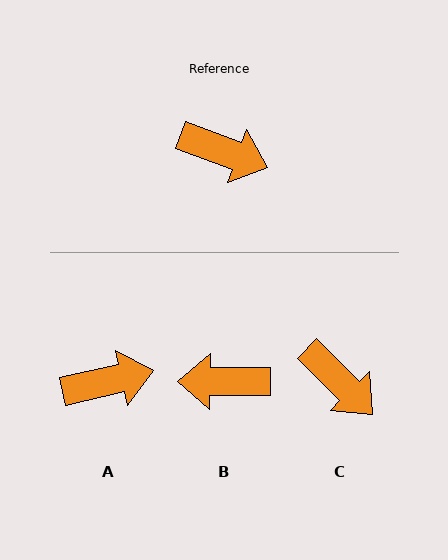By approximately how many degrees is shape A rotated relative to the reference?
Approximately 33 degrees counter-clockwise.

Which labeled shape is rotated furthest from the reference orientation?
B, about 160 degrees away.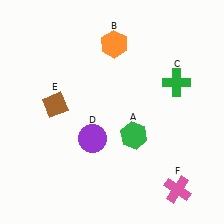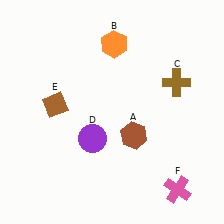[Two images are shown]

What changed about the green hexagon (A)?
In Image 1, A is green. In Image 2, it changed to brown.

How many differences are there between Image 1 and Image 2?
There are 2 differences between the two images.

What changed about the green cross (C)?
In Image 1, C is green. In Image 2, it changed to brown.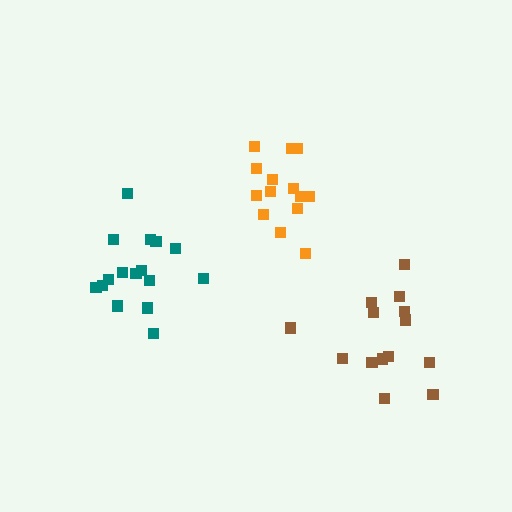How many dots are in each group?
Group 1: 14 dots, Group 2: 14 dots, Group 3: 16 dots (44 total).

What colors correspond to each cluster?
The clusters are colored: orange, brown, teal.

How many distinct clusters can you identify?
There are 3 distinct clusters.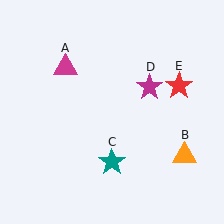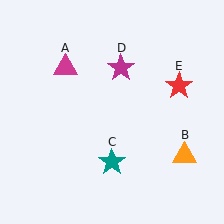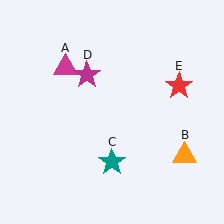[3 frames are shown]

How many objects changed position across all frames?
1 object changed position: magenta star (object D).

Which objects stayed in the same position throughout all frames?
Magenta triangle (object A) and orange triangle (object B) and teal star (object C) and red star (object E) remained stationary.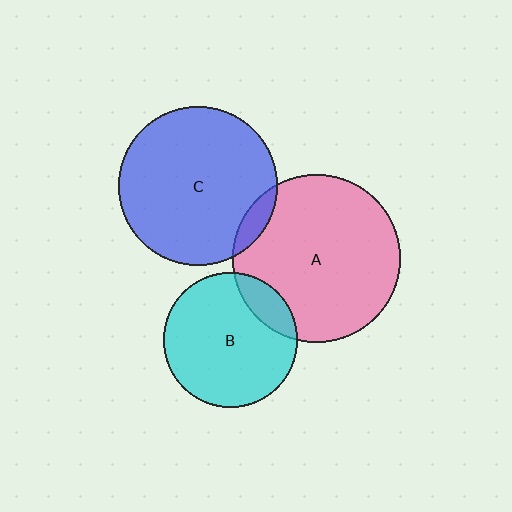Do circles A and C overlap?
Yes.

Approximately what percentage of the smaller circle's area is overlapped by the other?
Approximately 5%.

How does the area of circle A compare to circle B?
Approximately 1.6 times.